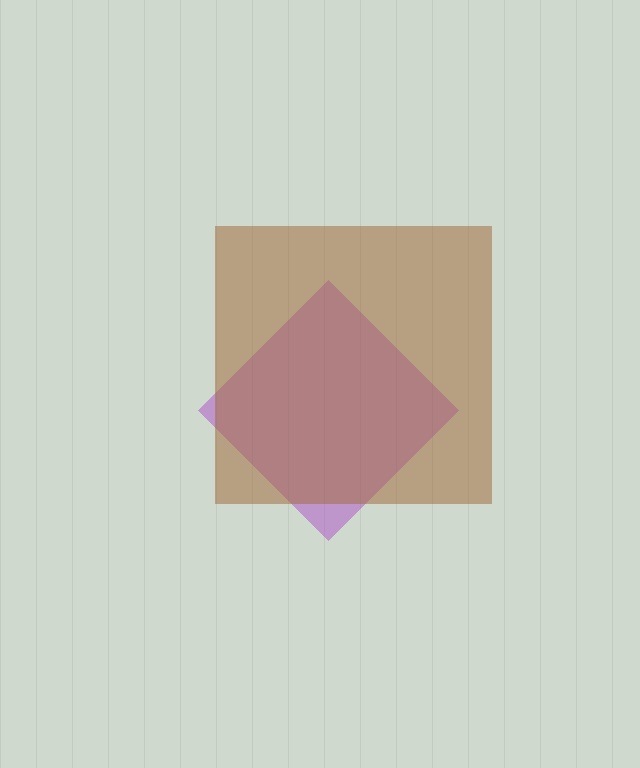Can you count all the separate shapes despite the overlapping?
Yes, there are 2 separate shapes.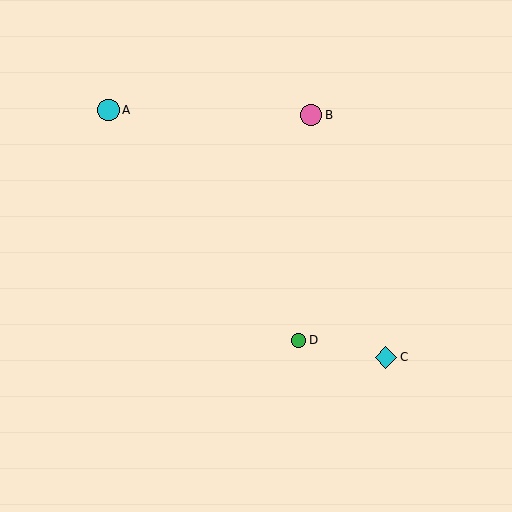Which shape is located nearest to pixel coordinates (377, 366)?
The cyan diamond (labeled C) at (386, 357) is nearest to that location.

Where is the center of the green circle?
The center of the green circle is at (299, 340).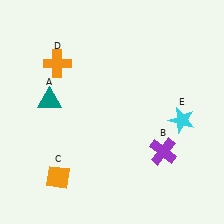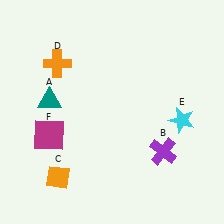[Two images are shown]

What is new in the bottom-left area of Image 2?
A magenta square (F) was added in the bottom-left area of Image 2.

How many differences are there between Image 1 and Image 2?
There is 1 difference between the two images.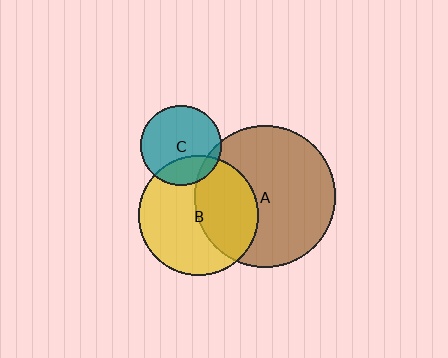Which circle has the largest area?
Circle A (brown).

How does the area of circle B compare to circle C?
Approximately 2.2 times.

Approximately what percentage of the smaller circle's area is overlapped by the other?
Approximately 10%.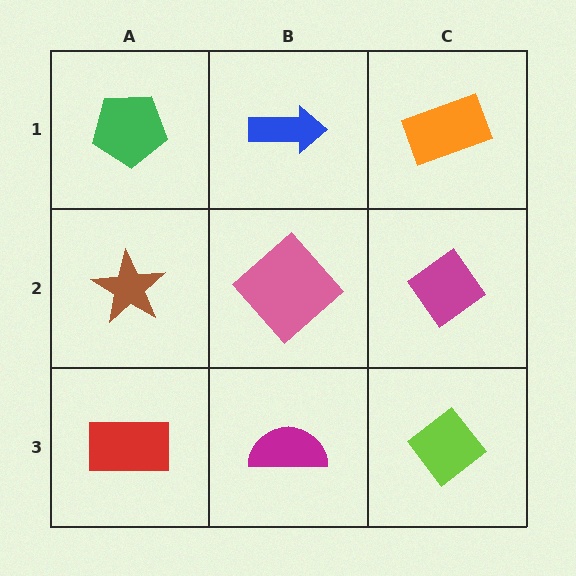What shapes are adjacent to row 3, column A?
A brown star (row 2, column A), a magenta semicircle (row 3, column B).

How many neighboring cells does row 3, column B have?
3.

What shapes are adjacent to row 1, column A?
A brown star (row 2, column A), a blue arrow (row 1, column B).